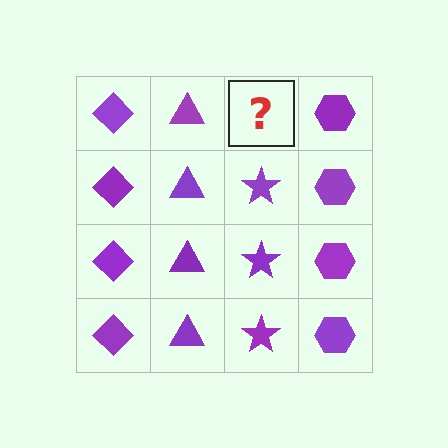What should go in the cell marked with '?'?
The missing cell should contain a purple star.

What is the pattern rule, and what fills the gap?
The rule is that each column has a consistent shape. The gap should be filled with a purple star.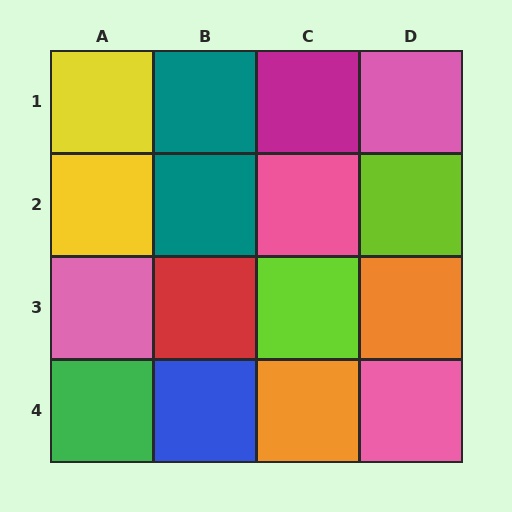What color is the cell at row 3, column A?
Pink.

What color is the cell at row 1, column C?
Magenta.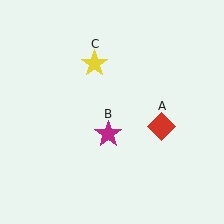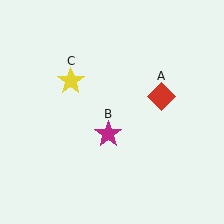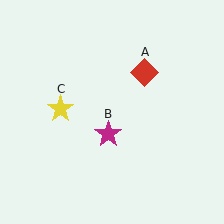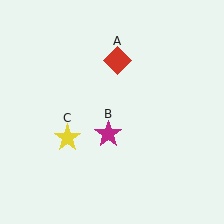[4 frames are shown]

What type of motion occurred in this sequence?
The red diamond (object A), yellow star (object C) rotated counterclockwise around the center of the scene.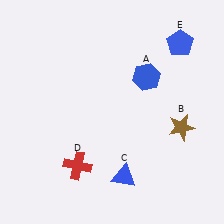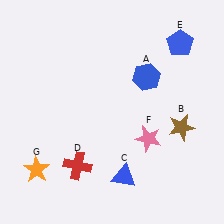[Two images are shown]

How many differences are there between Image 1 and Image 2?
There are 2 differences between the two images.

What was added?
A pink star (F), an orange star (G) were added in Image 2.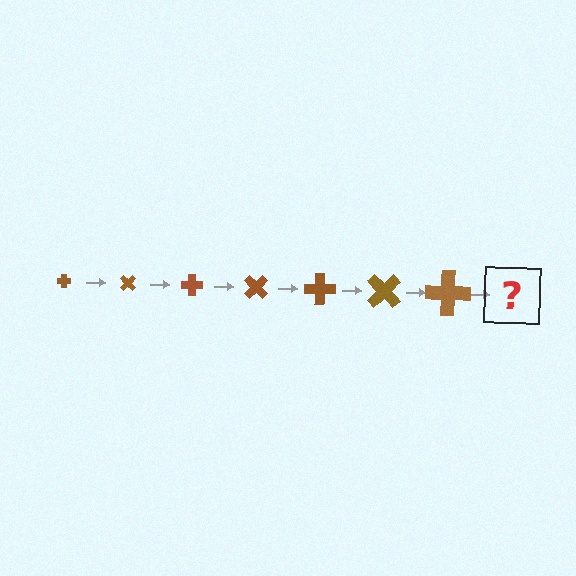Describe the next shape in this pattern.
It should be a cross, larger than the previous one and rotated 315 degrees from the start.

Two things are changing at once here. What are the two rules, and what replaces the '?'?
The two rules are that the cross grows larger each step and it rotates 45 degrees each step. The '?' should be a cross, larger than the previous one and rotated 315 degrees from the start.